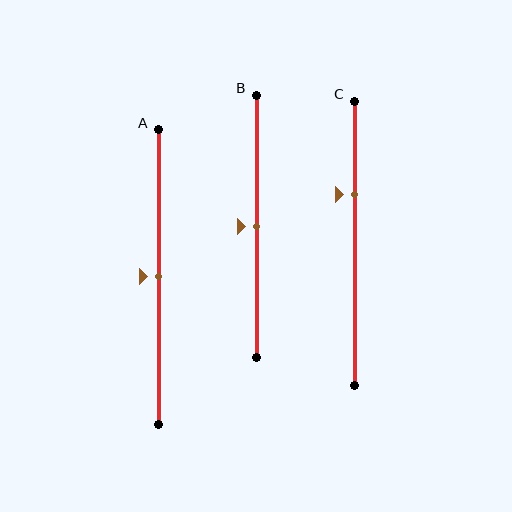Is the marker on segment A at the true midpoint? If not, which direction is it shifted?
Yes, the marker on segment A is at the true midpoint.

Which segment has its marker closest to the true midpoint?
Segment A has its marker closest to the true midpoint.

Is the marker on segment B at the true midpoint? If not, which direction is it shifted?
Yes, the marker on segment B is at the true midpoint.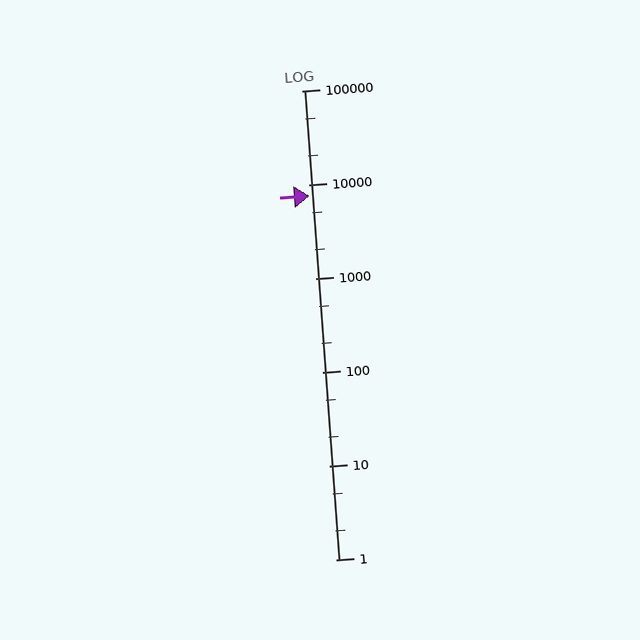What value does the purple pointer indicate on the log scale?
The pointer indicates approximately 7600.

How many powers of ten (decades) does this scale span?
The scale spans 5 decades, from 1 to 100000.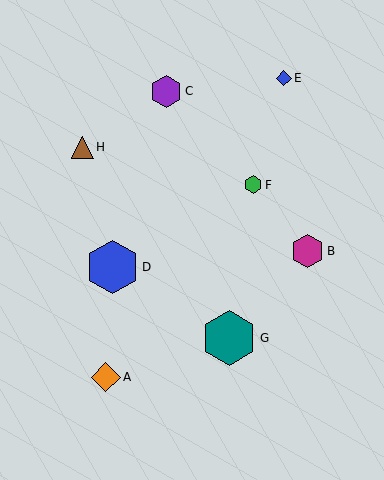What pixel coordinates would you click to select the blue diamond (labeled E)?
Click at (284, 78) to select the blue diamond E.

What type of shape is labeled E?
Shape E is a blue diamond.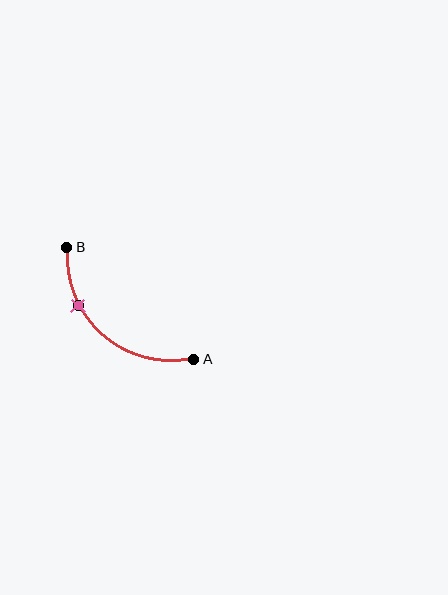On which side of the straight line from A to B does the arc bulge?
The arc bulges below and to the left of the straight line connecting A and B.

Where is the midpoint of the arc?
The arc midpoint is the point on the curve farthest from the straight line joining A and B. It sits below and to the left of that line.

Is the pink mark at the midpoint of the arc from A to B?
No. The pink mark lies on the arc but is closer to endpoint B. The arc midpoint would be at the point on the curve equidistant along the arc from both A and B.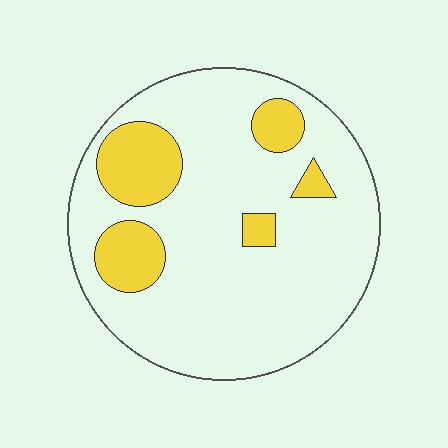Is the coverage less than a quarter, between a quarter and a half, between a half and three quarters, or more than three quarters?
Less than a quarter.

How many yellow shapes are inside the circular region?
5.